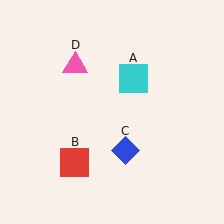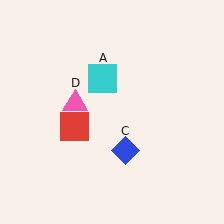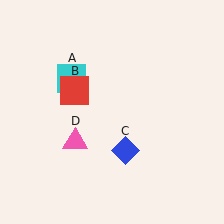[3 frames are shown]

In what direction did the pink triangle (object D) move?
The pink triangle (object D) moved down.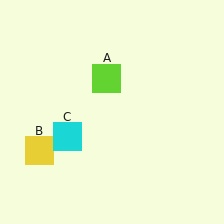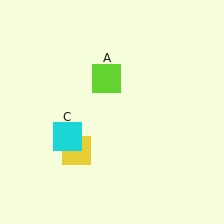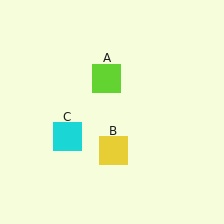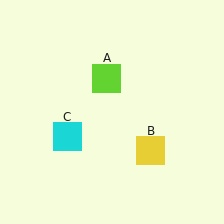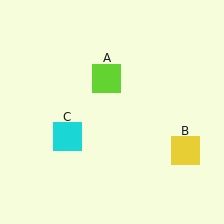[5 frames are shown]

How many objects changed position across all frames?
1 object changed position: yellow square (object B).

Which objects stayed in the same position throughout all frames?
Lime square (object A) and cyan square (object C) remained stationary.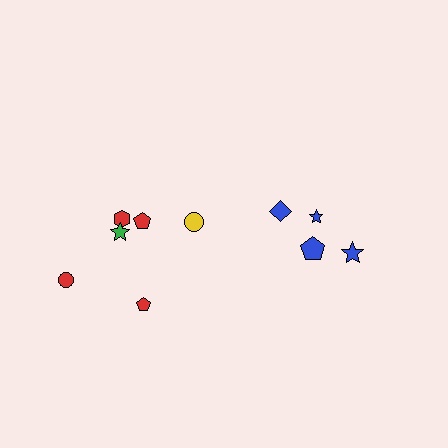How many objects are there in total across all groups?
There are 10 objects.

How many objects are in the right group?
There are 4 objects.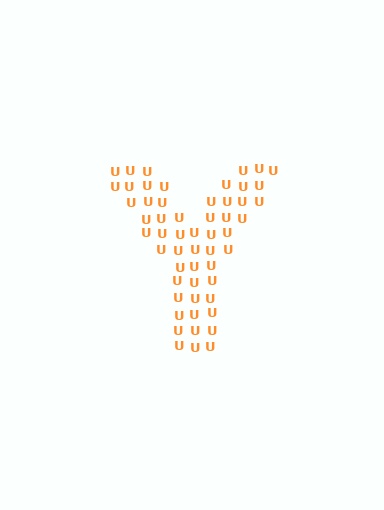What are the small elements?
The small elements are letter U's.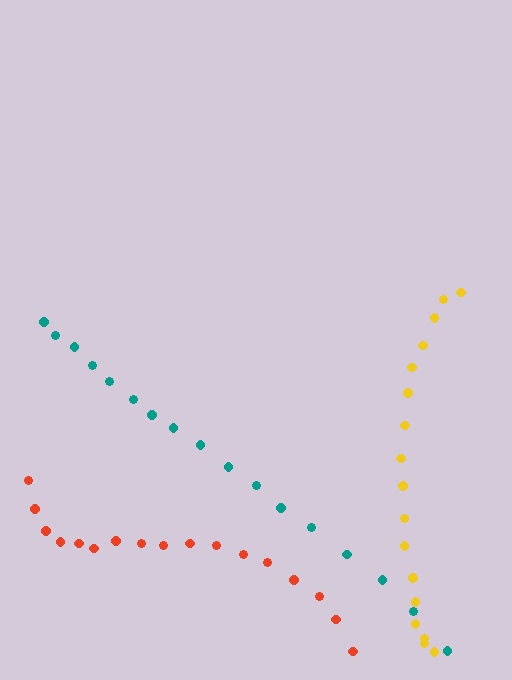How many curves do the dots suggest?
There are 3 distinct paths.